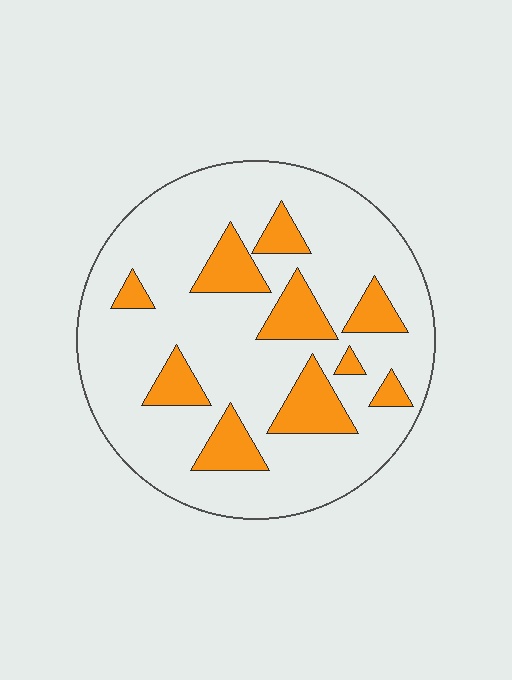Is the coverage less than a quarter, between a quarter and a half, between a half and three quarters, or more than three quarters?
Less than a quarter.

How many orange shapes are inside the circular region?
10.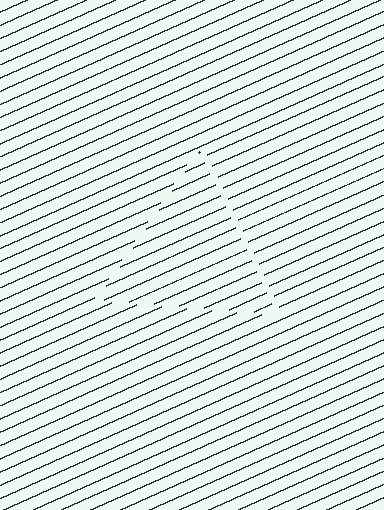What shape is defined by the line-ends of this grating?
An illusory triangle. The interior of the shape contains the same grating, shifted by half a period — the contour is defined by the phase discontinuity where line-ends from the inner and outer gratings abut.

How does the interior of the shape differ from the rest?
The interior of the shape contains the same grating, shifted by half a period — the contour is defined by the phase discontinuity where line-ends from the inner and outer gratings abut.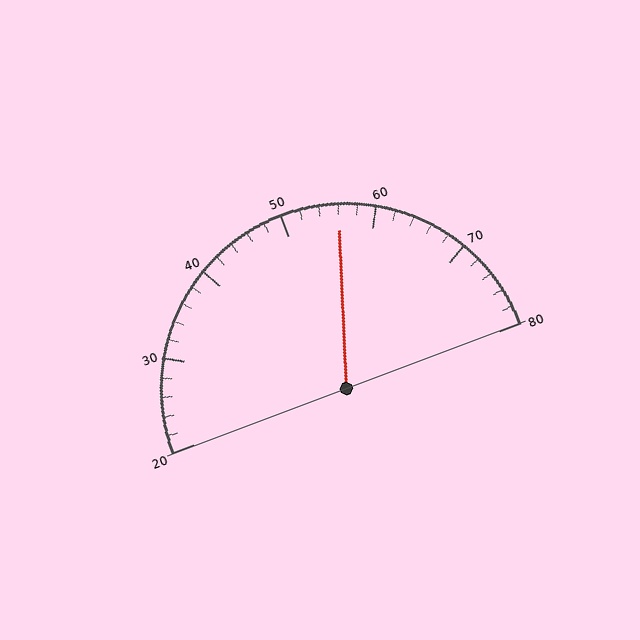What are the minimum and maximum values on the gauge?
The gauge ranges from 20 to 80.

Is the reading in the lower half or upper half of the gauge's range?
The reading is in the upper half of the range (20 to 80).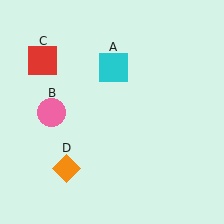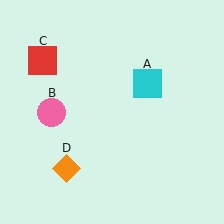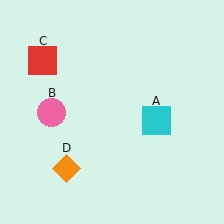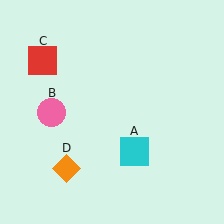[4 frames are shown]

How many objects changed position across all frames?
1 object changed position: cyan square (object A).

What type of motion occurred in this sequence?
The cyan square (object A) rotated clockwise around the center of the scene.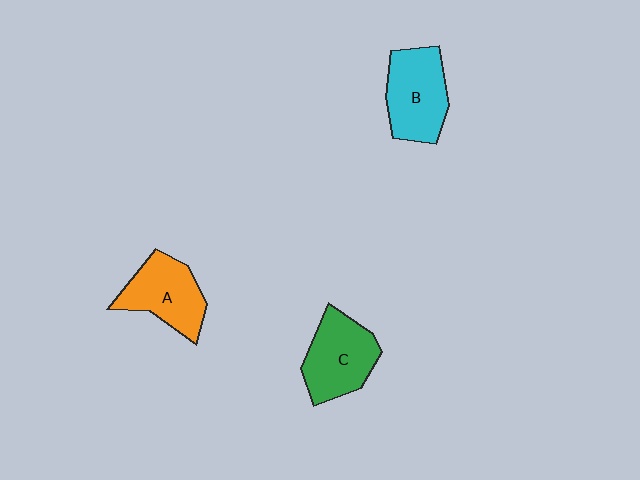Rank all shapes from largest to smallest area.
From largest to smallest: B (cyan), C (green), A (orange).